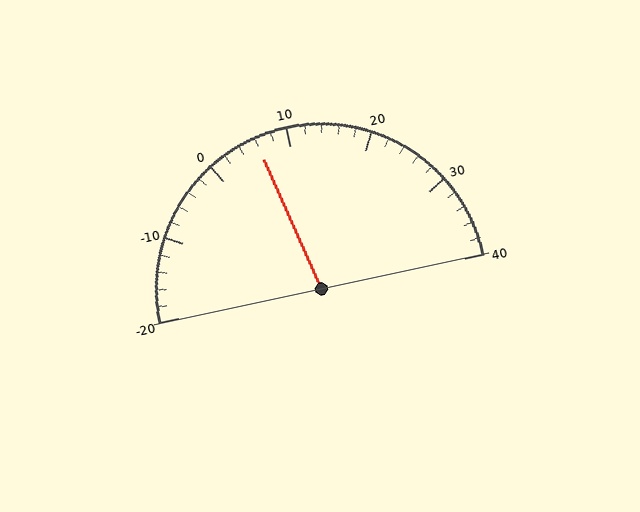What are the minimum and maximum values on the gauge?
The gauge ranges from -20 to 40.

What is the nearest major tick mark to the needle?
The nearest major tick mark is 10.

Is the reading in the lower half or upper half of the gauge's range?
The reading is in the lower half of the range (-20 to 40).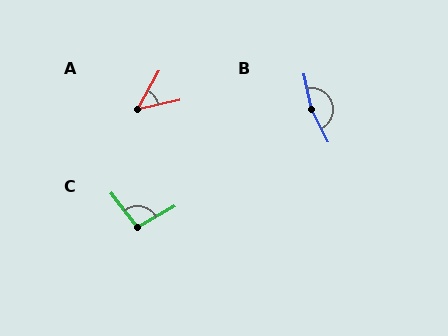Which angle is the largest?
B, at approximately 165 degrees.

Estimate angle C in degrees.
Approximately 98 degrees.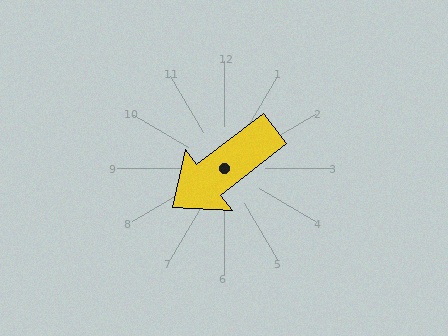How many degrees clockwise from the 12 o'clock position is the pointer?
Approximately 232 degrees.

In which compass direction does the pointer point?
Southwest.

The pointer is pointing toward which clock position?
Roughly 8 o'clock.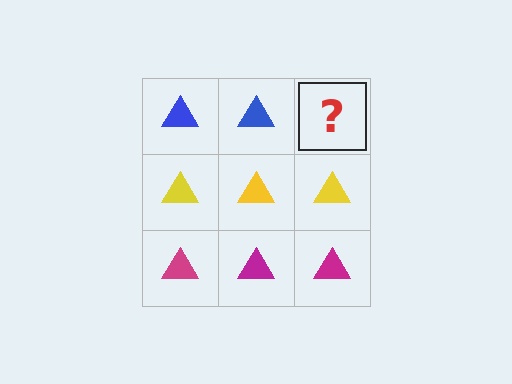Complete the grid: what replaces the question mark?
The question mark should be replaced with a blue triangle.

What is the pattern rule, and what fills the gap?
The rule is that each row has a consistent color. The gap should be filled with a blue triangle.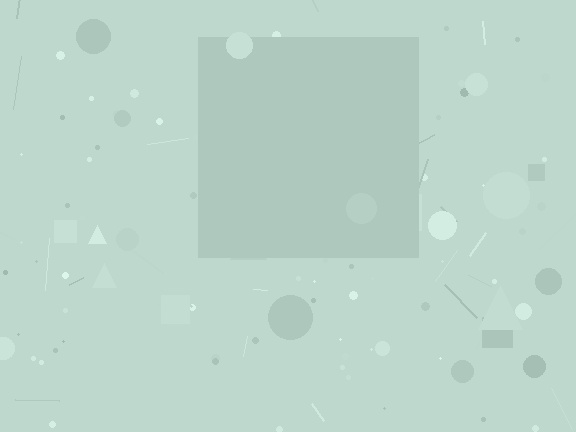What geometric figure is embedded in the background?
A square is embedded in the background.